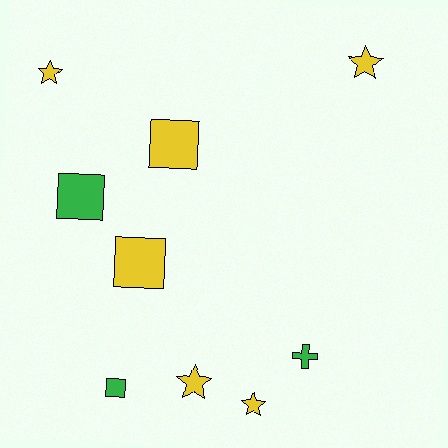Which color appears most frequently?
Yellow, with 6 objects.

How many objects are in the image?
There are 9 objects.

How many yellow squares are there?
There are 2 yellow squares.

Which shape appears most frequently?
Star, with 4 objects.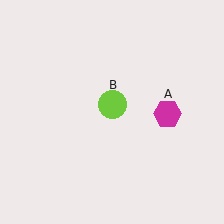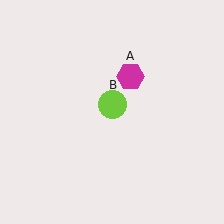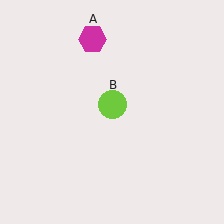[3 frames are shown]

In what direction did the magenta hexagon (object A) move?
The magenta hexagon (object A) moved up and to the left.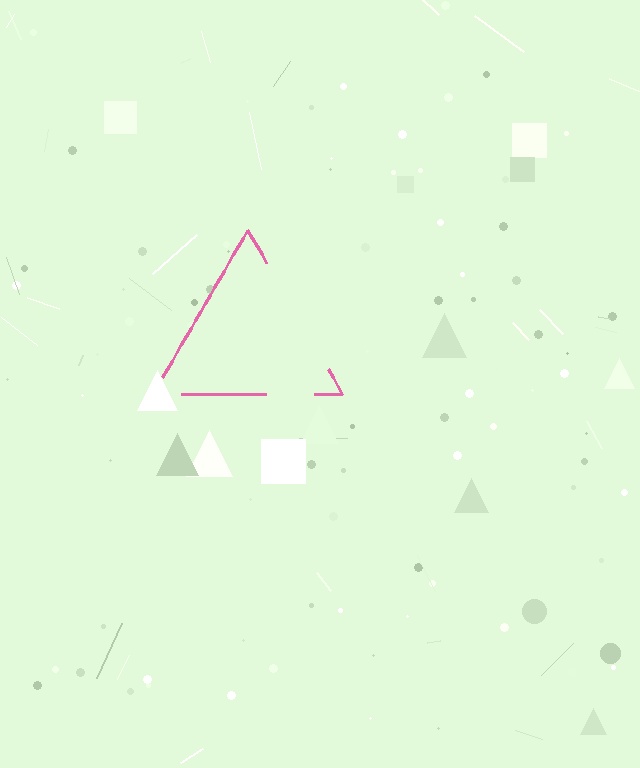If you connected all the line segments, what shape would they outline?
They would outline a triangle.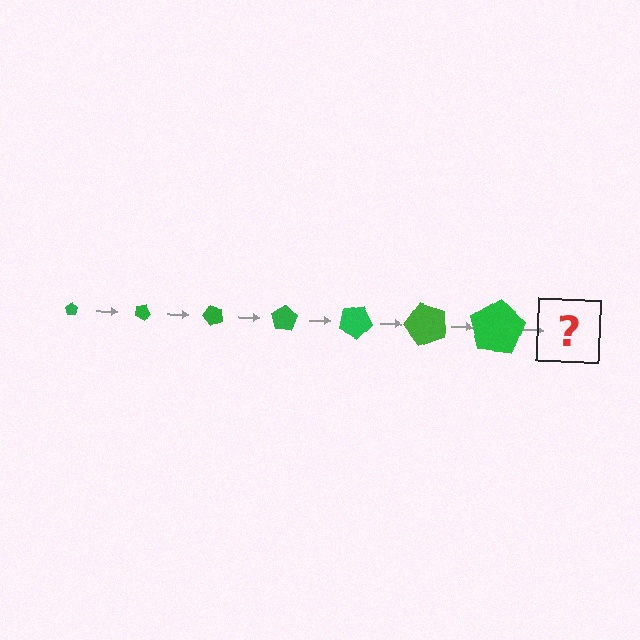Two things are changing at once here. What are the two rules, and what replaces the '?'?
The two rules are that the pentagon grows larger each step and it rotates 25 degrees each step. The '?' should be a pentagon, larger than the previous one and rotated 175 degrees from the start.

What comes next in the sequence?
The next element should be a pentagon, larger than the previous one and rotated 175 degrees from the start.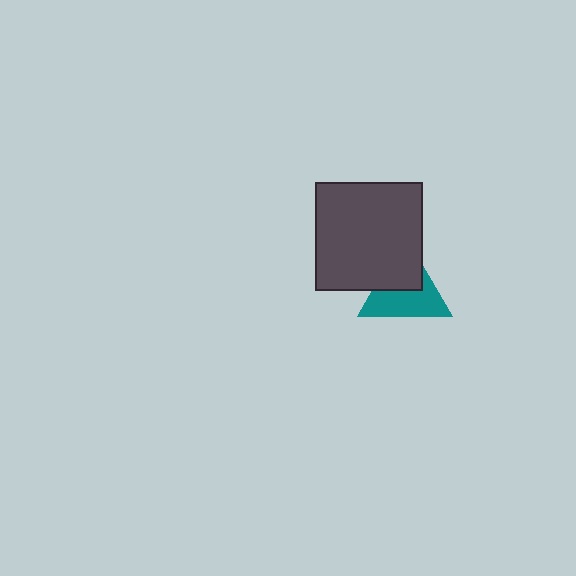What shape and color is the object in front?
The object in front is a dark gray square.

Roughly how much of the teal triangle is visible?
About half of it is visible (roughly 57%).